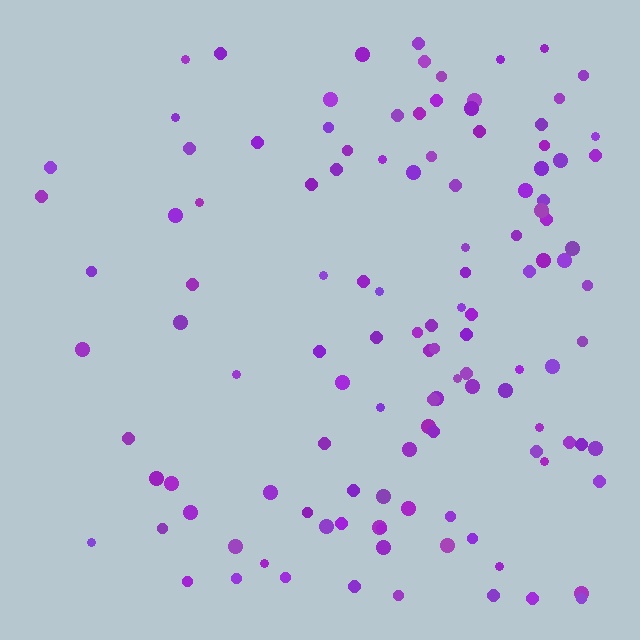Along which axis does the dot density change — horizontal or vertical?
Horizontal.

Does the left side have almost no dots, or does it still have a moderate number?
Still a moderate number, just noticeably fewer than the right.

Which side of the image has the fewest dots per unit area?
The left.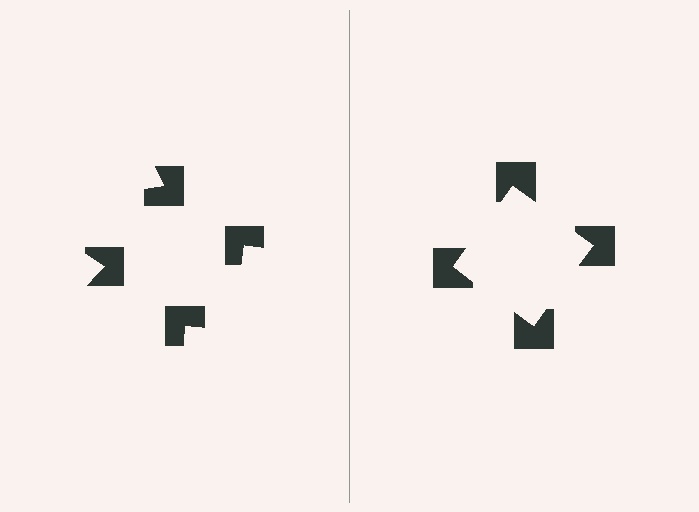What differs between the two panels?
The notched squares are positioned identically on both sides; only the wedge orientations differ. On the right they align to a square; on the left they are misaligned.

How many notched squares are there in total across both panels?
8 — 4 on each side.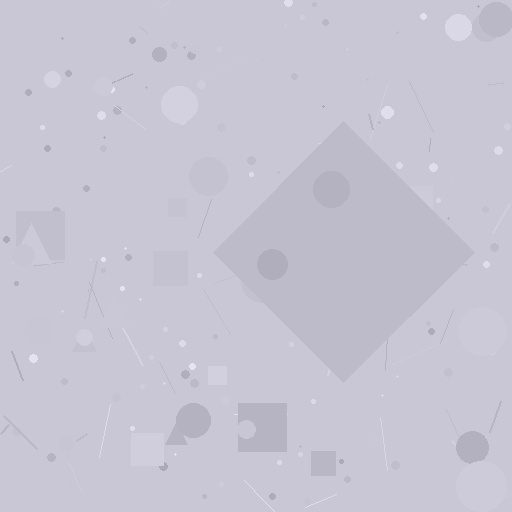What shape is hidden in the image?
A diamond is hidden in the image.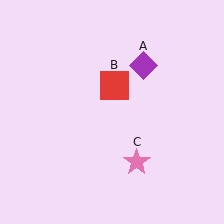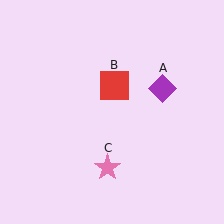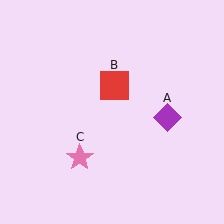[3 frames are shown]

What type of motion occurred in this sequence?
The purple diamond (object A), pink star (object C) rotated clockwise around the center of the scene.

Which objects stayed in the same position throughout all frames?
Red square (object B) remained stationary.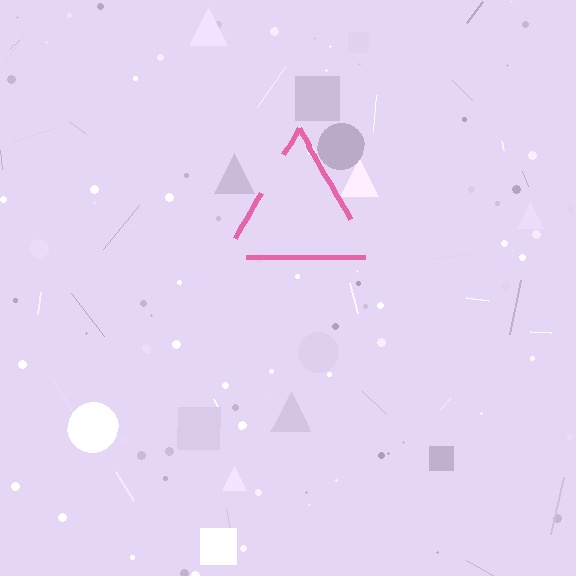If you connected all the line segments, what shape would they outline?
They would outline a triangle.